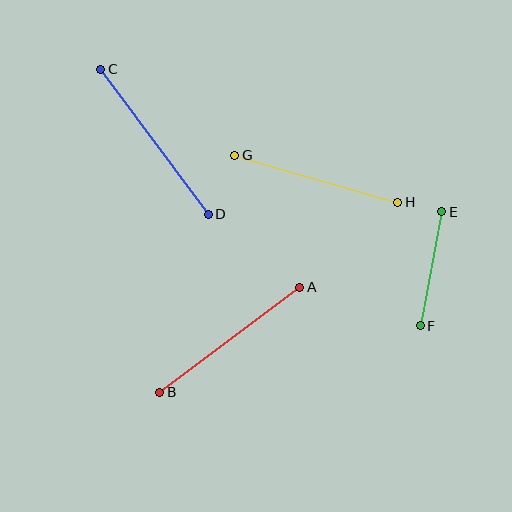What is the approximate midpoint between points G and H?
The midpoint is at approximately (316, 179) pixels.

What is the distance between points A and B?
The distance is approximately 175 pixels.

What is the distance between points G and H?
The distance is approximately 169 pixels.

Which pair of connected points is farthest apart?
Points C and D are farthest apart.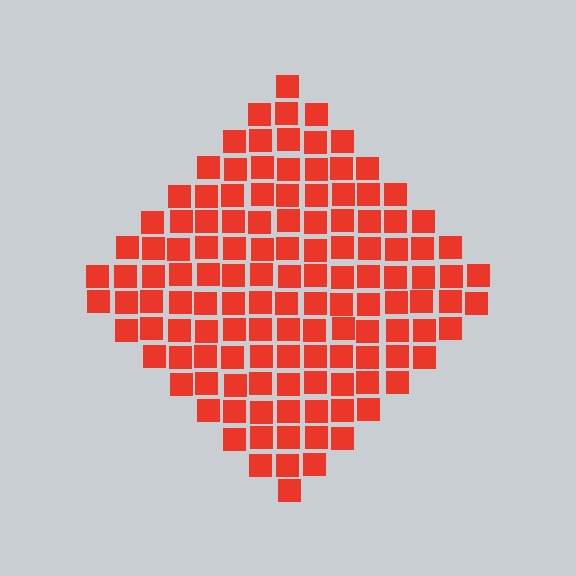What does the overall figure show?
The overall figure shows a diamond.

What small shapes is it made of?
It is made of small squares.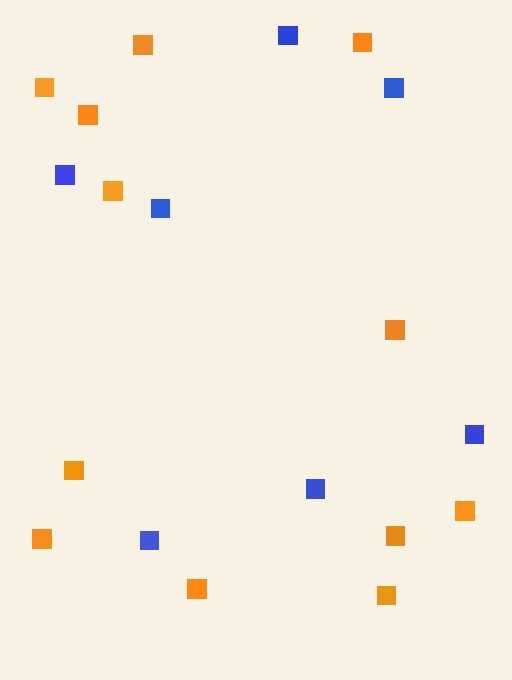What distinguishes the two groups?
There are 2 groups: one group of orange squares (12) and one group of blue squares (7).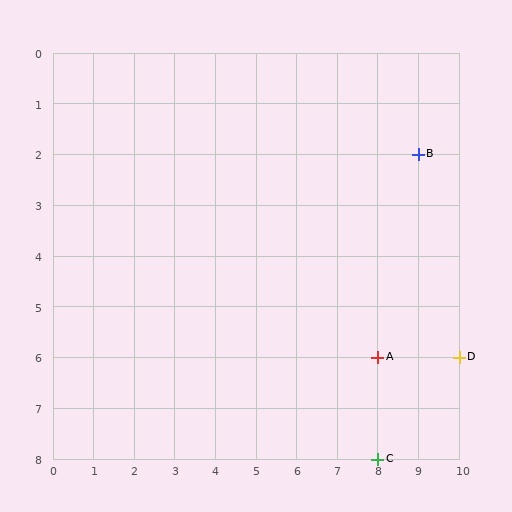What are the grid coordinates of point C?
Point C is at grid coordinates (8, 8).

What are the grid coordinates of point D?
Point D is at grid coordinates (10, 6).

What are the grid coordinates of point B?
Point B is at grid coordinates (9, 2).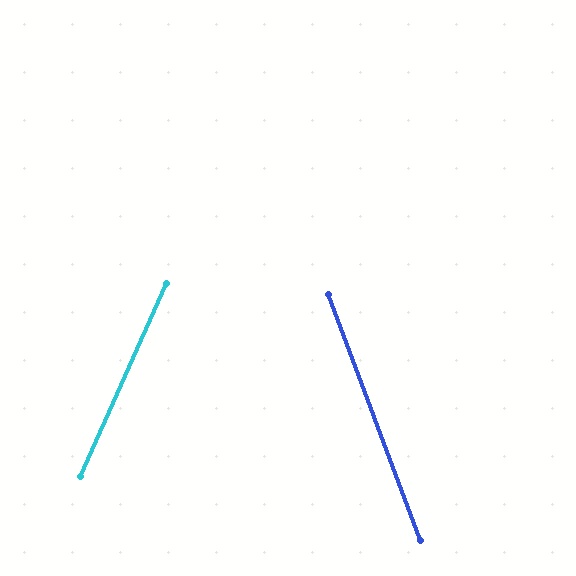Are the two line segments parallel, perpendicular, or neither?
Neither parallel nor perpendicular — they differ by about 44°.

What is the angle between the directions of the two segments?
Approximately 44 degrees.